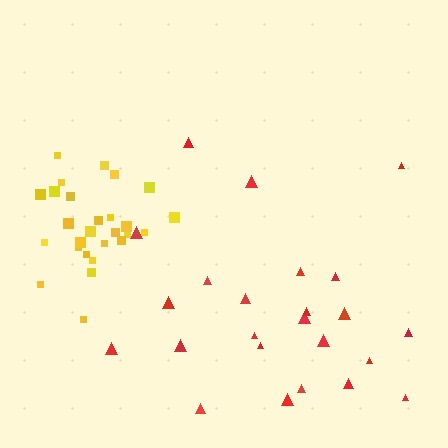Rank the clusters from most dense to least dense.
yellow, red.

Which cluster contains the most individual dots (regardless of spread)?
Yellow (27).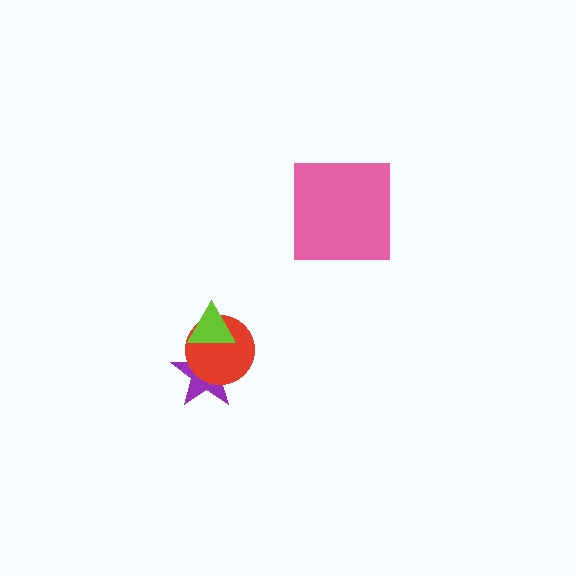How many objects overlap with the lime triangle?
2 objects overlap with the lime triangle.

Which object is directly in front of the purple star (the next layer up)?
The red circle is directly in front of the purple star.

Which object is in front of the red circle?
The lime triangle is in front of the red circle.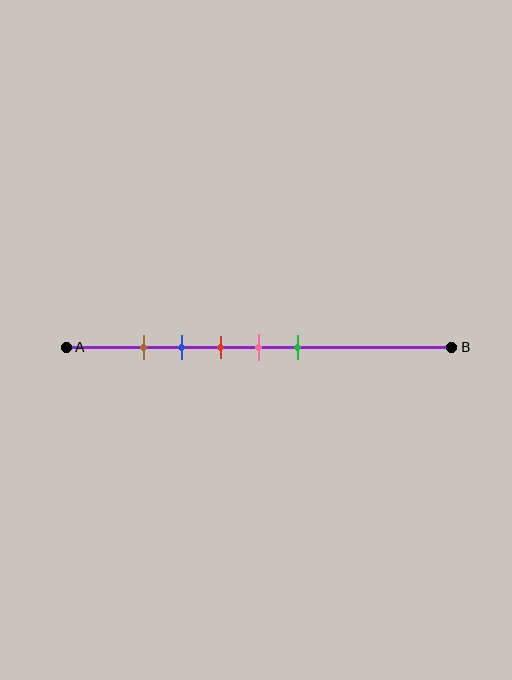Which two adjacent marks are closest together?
The brown and blue marks are the closest adjacent pair.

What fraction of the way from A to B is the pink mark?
The pink mark is approximately 50% (0.5) of the way from A to B.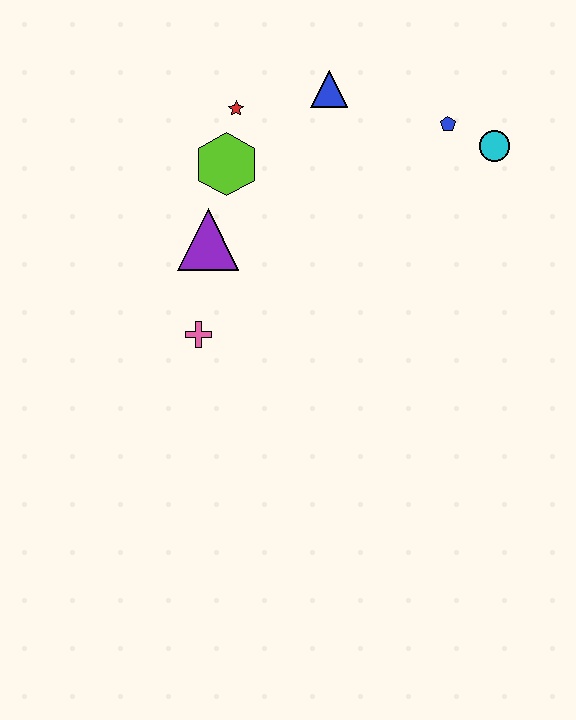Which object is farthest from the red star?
The cyan circle is farthest from the red star.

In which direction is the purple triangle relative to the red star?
The purple triangle is below the red star.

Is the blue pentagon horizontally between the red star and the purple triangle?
No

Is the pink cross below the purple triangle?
Yes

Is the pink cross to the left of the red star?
Yes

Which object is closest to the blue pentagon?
The cyan circle is closest to the blue pentagon.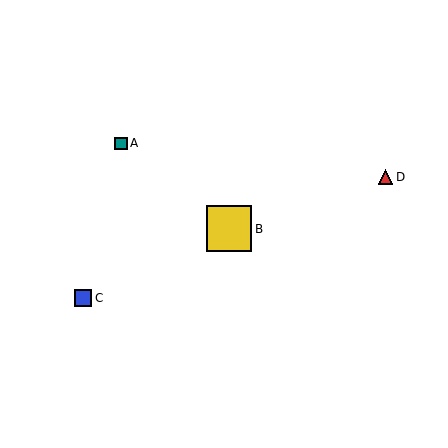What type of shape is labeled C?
Shape C is a blue square.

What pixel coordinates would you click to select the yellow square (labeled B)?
Click at (229, 229) to select the yellow square B.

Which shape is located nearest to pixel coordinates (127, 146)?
The teal square (labeled A) at (121, 143) is nearest to that location.